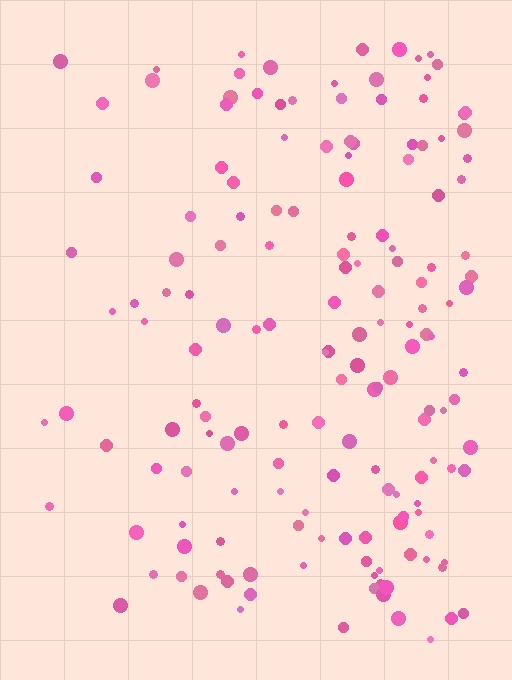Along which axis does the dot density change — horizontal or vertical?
Horizontal.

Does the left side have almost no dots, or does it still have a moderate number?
Still a moderate number, just noticeably fewer than the right.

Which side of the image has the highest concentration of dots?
The right.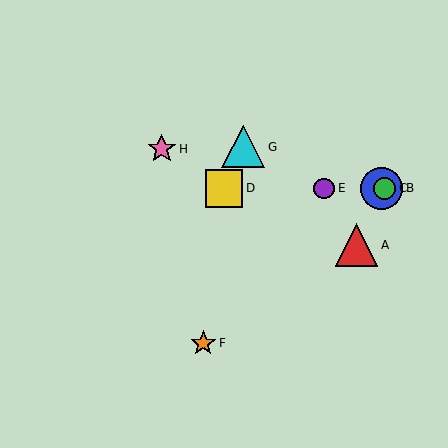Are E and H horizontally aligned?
No, E is at y≈188 and H is at y≈149.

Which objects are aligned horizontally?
Objects B, C, D, E are aligned horizontally.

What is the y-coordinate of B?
Object B is at y≈188.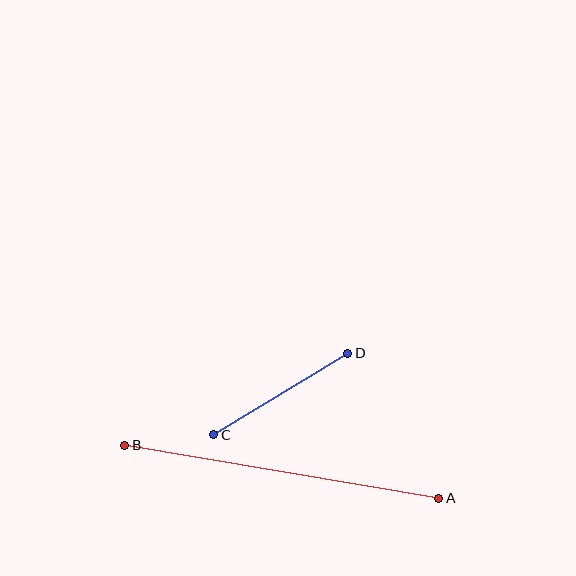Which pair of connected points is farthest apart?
Points A and B are farthest apart.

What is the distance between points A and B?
The distance is approximately 318 pixels.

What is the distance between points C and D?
The distance is approximately 157 pixels.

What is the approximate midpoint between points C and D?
The midpoint is at approximately (281, 394) pixels.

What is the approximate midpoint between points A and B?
The midpoint is at approximately (282, 472) pixels.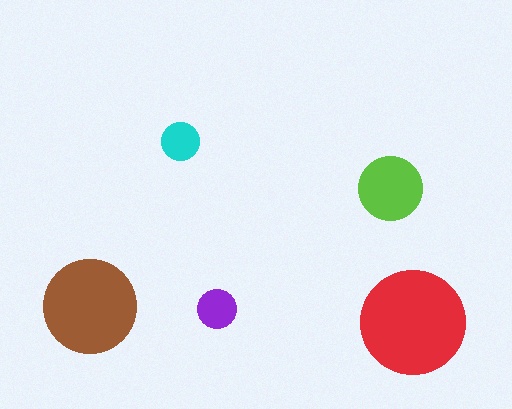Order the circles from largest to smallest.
the red one, the brown one, the lime one, the purple one, the cyan one.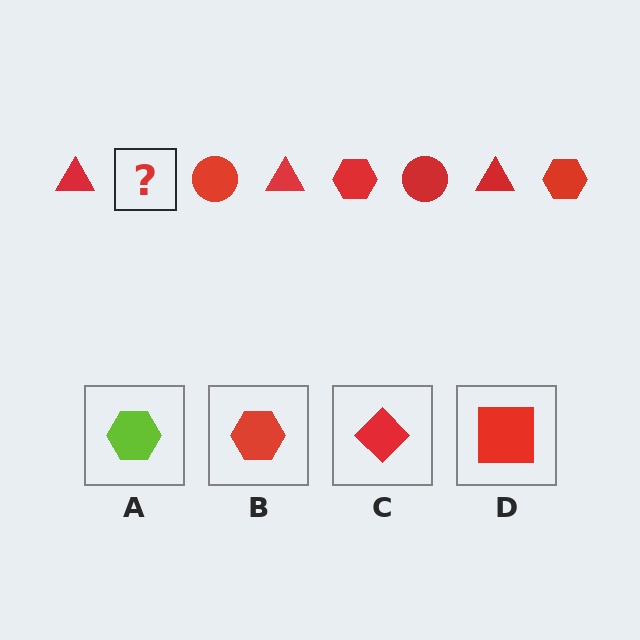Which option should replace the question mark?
Option B.